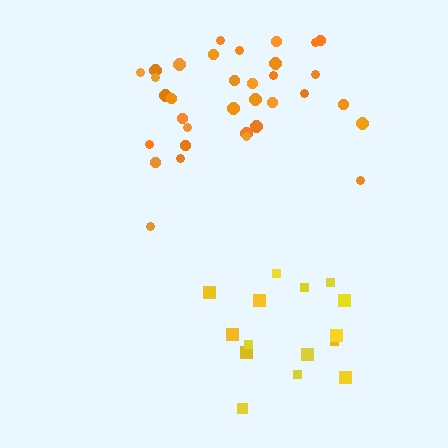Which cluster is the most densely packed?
Orange.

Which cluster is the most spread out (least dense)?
Yellow.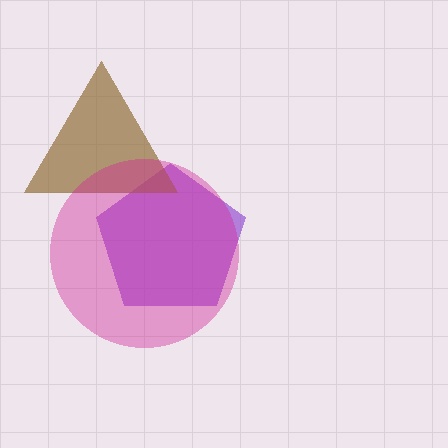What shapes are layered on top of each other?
The layered shapes are: a purple pentagon, a brown triangle, a magenta circle.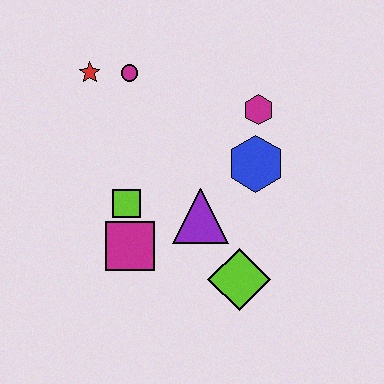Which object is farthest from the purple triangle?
The red star is farthest from the purple triangle.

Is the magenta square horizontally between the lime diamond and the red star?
Yes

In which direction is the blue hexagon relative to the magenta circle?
The blue hexagon is to the right of the magenta circle.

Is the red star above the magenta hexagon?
Yes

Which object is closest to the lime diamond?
The purple triangle is closest to the lime diamond.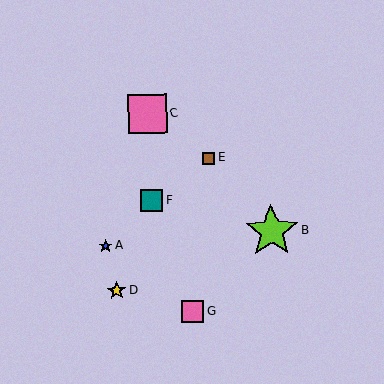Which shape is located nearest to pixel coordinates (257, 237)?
The lime star (labeled B) at (271, 231) is nearest to that location.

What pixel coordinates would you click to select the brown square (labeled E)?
Click at (209, 158) to select the brown square E.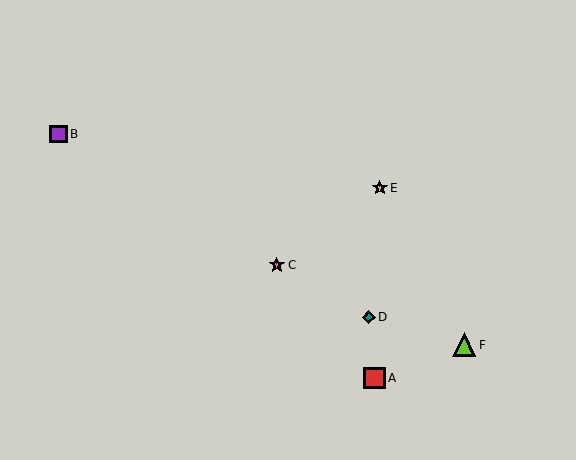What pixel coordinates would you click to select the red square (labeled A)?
Click at (374, 378) to select the red square A.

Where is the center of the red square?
The center of the red square is at (374, 378).